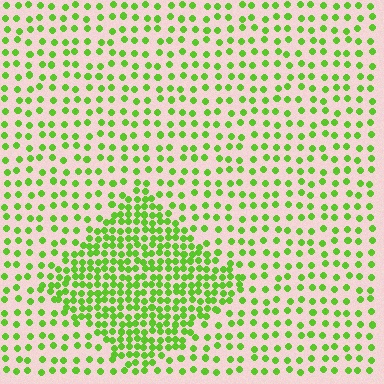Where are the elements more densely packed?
The elements are more densely packed inside the diamond boundary.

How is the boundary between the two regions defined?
The boundary is defined by a change in element density (approximately 2.3x ratio). All elements are the same color, size, and shape.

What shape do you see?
I see a diamond.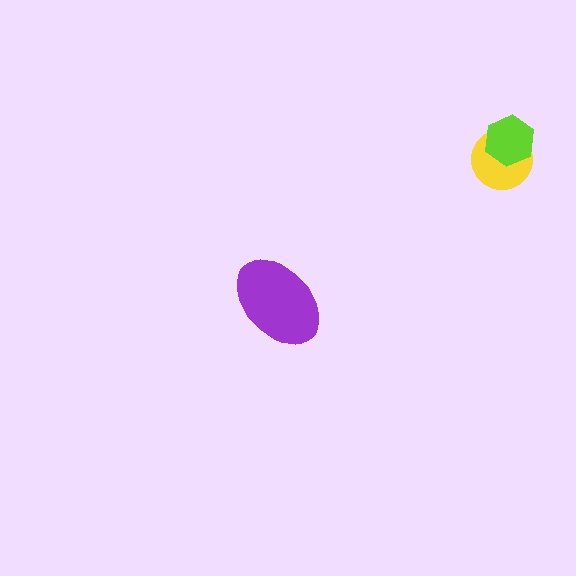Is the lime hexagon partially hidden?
No, no other shape covers it.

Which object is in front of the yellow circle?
The lime hexagon is in front of the yellow circle.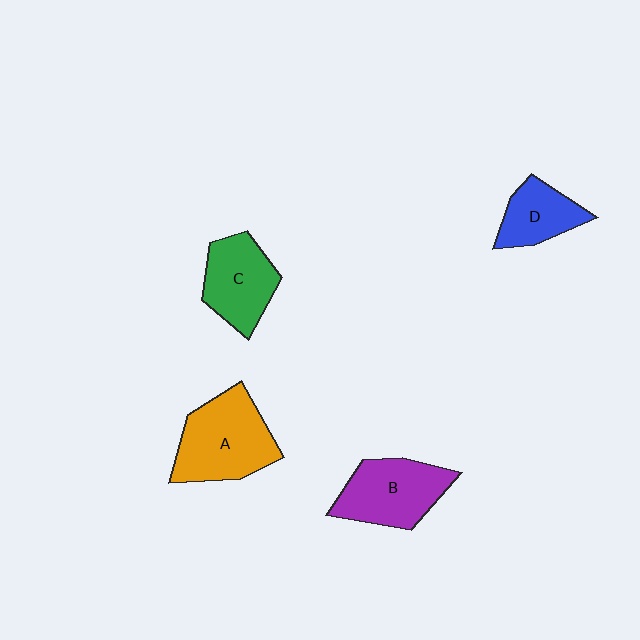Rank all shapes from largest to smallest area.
From largest to smallest: A (orange), B (purple), C (green), D (blue).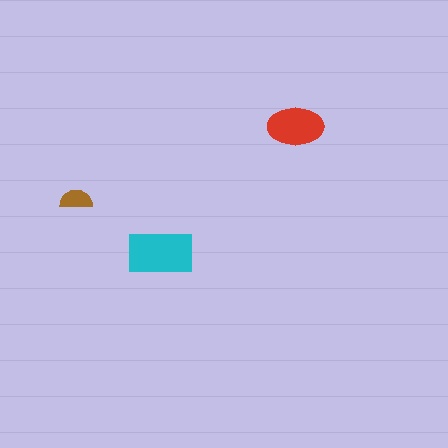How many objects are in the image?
There are 3 objects in the image.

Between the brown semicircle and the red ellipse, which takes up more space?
The red ellipse.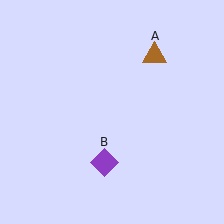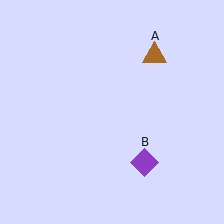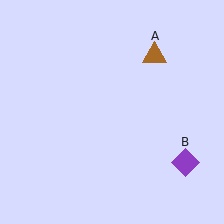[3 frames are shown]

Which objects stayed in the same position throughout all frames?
Brown triangle (object A) remained stationary.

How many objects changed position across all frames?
1 object changed position: purple diamond (object B).